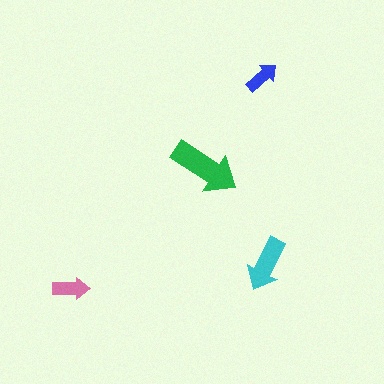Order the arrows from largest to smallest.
the green one, the cyan one, the pink one, the blue one.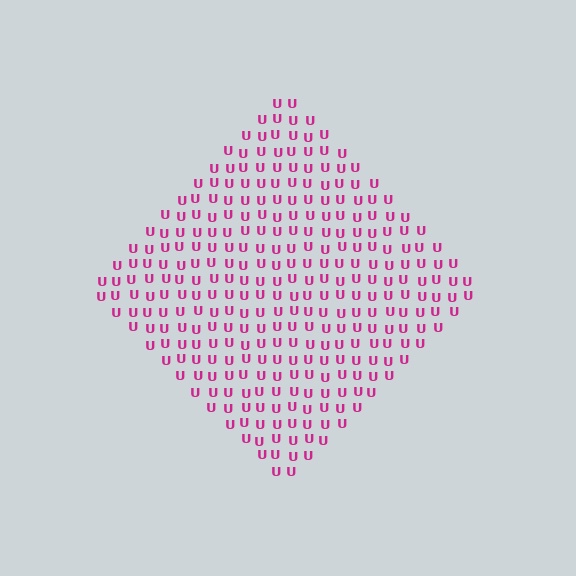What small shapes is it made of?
It is made of small letter U's.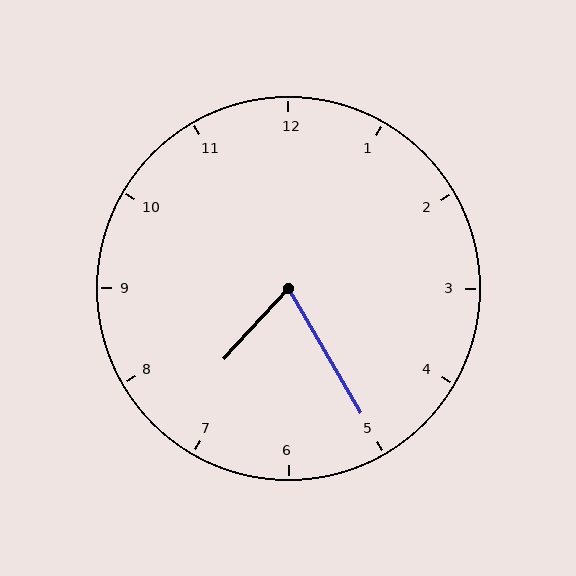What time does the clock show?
7:25.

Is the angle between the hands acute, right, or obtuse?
It is acute.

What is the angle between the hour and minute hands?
Approximately 72 degrees.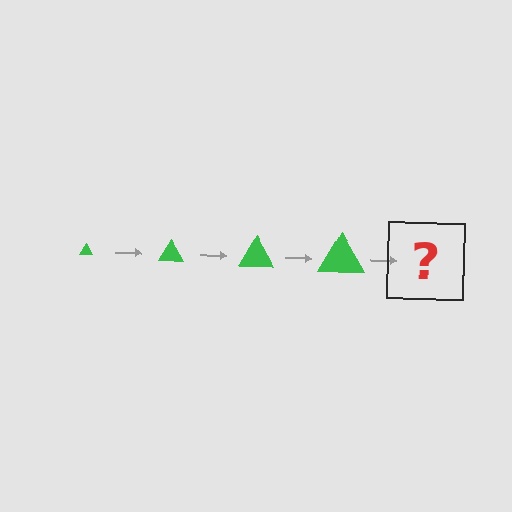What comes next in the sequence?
The next element should be a green triangle, larger than the previous one.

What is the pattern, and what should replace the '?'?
The pattern is that the triangle gets progressively larger each step. The '?' should be a green triangle, larger than the previous one.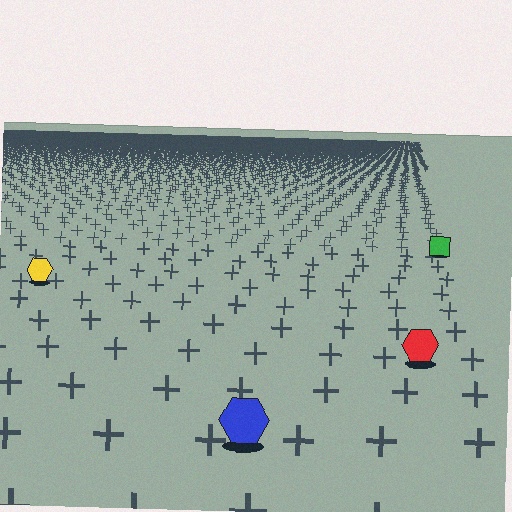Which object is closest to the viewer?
The blue hexagon is closest. The texture marks near it are larger and more spread out.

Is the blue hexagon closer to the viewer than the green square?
Yes. The blue hexagon is closer — you can tell from the texture gradient: the ground texture is coarser near it.